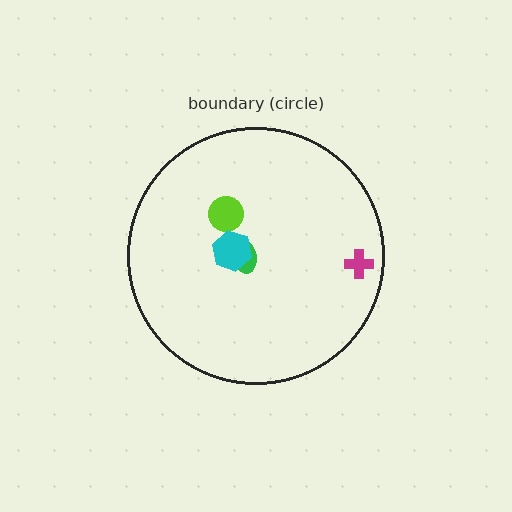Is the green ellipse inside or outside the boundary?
Inside.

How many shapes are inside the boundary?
4 inside, 0 outside.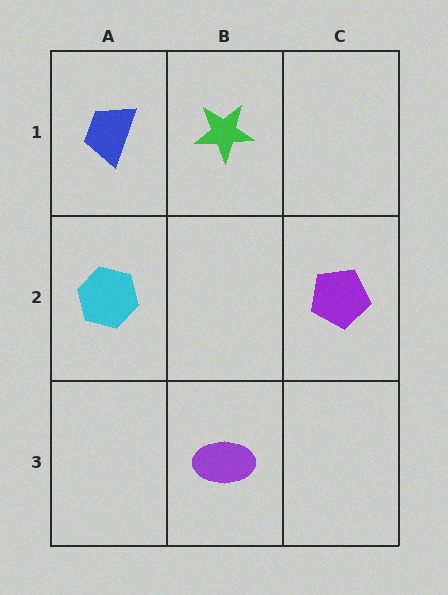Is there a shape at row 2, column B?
No, that cell is empty.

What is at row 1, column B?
A green star.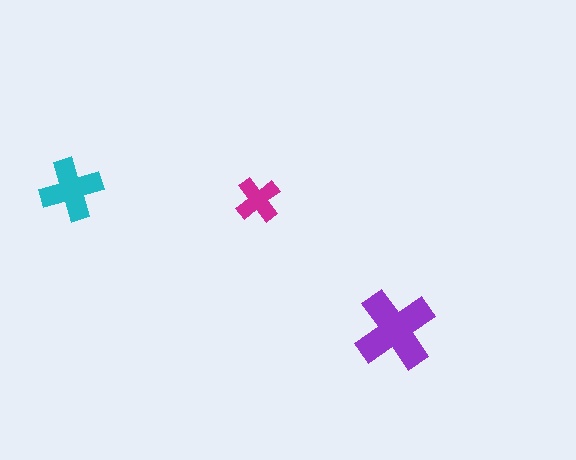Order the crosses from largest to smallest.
the purple one, the cyan one, the magenta one.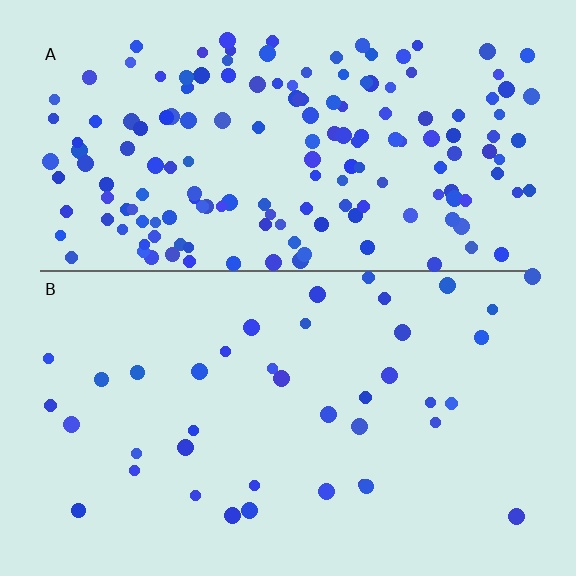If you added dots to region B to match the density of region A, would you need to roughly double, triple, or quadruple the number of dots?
Approximately quadruple.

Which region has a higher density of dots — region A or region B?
A (the top).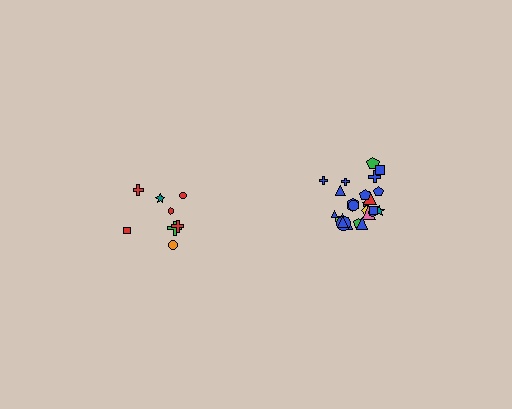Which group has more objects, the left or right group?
The right group.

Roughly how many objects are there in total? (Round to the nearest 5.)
Roughly 35 objects in total.